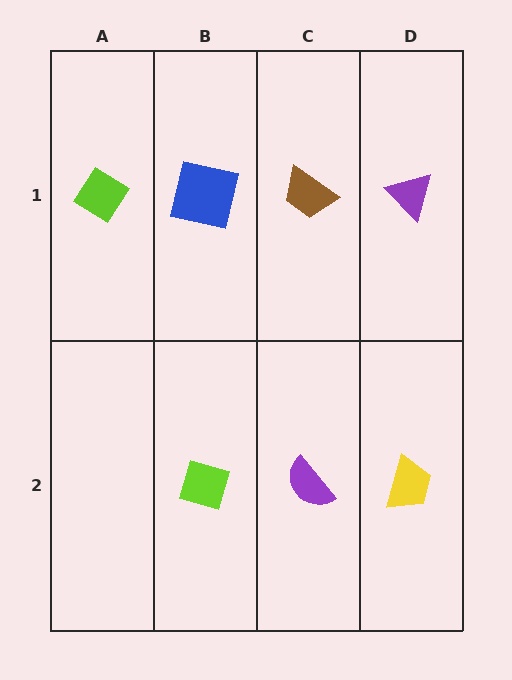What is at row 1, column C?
A brown trapezoid.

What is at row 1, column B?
A blue square.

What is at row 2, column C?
A purple semicircle.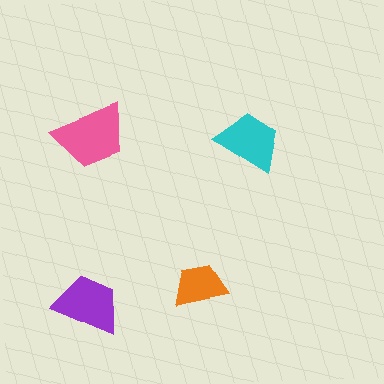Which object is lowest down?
The purple trapezoid is bottommost.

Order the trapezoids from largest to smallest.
the pink one, the purple one, the cyan one, the orange one.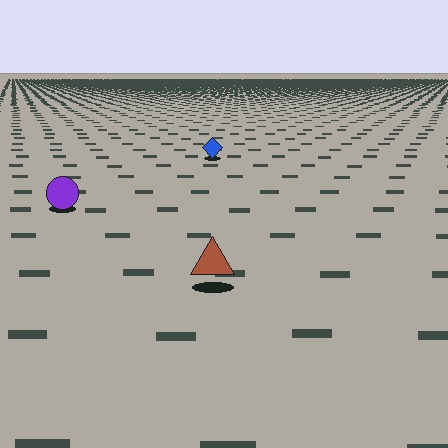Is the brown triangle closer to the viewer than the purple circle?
Yes. The brown triangle is closer — you can tell from the texture gradient: the ground texture is coarser near it.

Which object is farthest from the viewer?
The blue diamond is farthest from the viewer. It appears smaller and the ground texture around it is denser.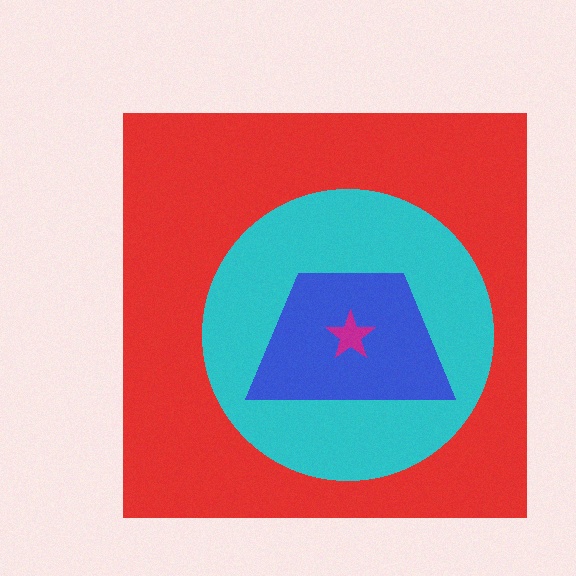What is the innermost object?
The magenta star.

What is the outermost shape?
The red square.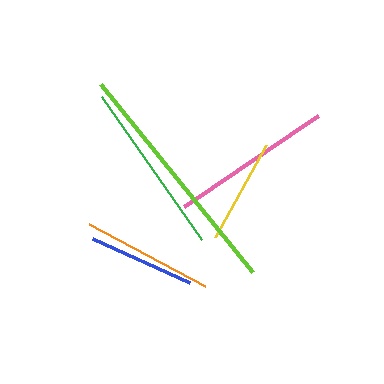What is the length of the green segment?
The green segment is approximately 175 pixels long.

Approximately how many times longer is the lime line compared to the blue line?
The lime line is approximately 2.3 times the length of the blue line.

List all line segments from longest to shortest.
From longest to shortest: lime, green, pink, orange, blue, yellow.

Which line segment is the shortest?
The yellow line is the shortest at approximately 105 pixels.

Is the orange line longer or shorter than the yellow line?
The orange line is longer than the yellow line.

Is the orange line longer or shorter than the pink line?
The pink line is longer than the orange line.